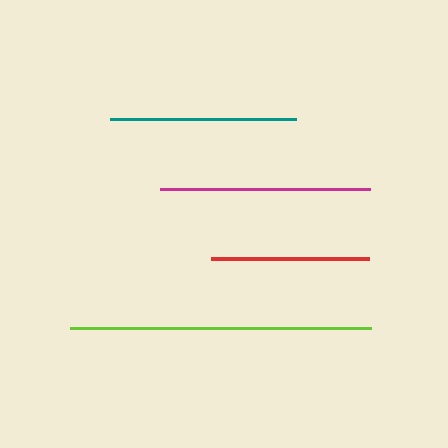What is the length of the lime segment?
The lime segment is approximately 302 pixels long.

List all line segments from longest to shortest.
From longest to shortest: lime, magenta, teal, red.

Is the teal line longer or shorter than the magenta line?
The magenta line is longer than the teal line.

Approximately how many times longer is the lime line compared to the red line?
The lime line is approximately 1.9 times the length of the red line.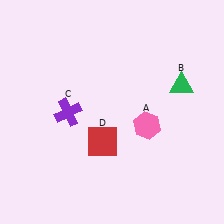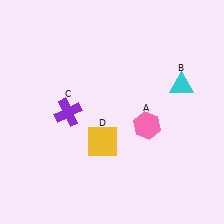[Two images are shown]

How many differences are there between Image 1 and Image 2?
There are 2 differences between the two images.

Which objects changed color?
B changed from green to cyan. D changed from red to yellow.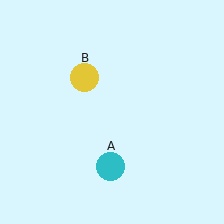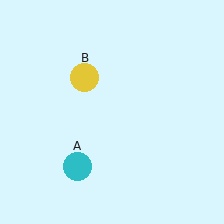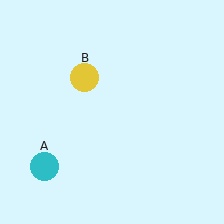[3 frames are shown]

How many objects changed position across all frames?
1 object changed position: cyan circle (object A).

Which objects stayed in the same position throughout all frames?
Yellow circle (object B) remained stationary.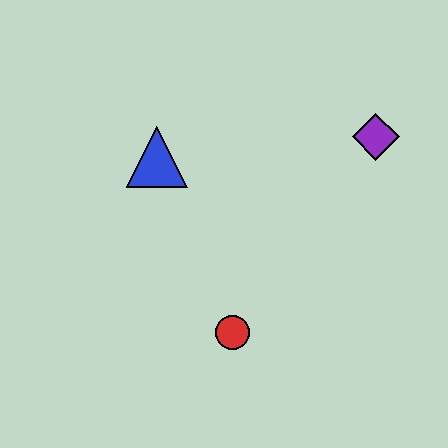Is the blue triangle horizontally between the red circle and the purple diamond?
No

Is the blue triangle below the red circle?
No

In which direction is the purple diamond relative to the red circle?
The purple diamond is above the red circle.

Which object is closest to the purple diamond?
The blue triangle is closest to the purple diamond.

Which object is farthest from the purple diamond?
The red circle is farthest from the purple diamond.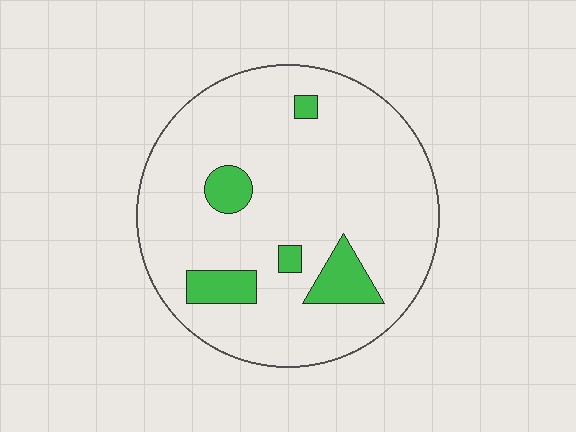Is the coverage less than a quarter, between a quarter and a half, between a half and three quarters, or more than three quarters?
Less than a quarter.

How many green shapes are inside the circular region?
5.